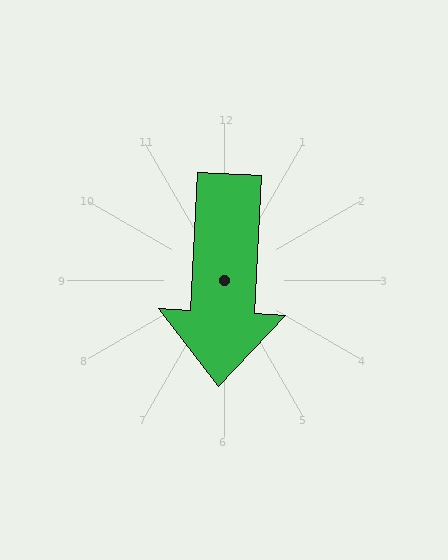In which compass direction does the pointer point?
South.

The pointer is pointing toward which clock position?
Roughly 6 o'clock.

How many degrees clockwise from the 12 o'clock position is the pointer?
Approximately 183 degrees.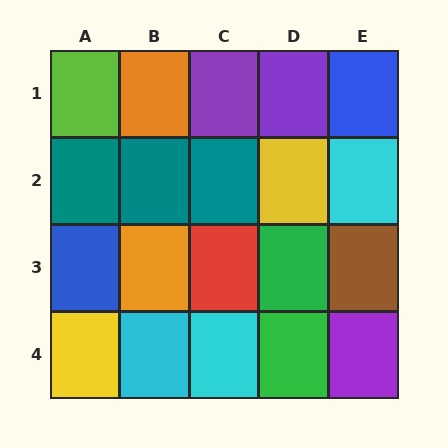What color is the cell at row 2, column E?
Cyan.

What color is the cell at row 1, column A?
Lime.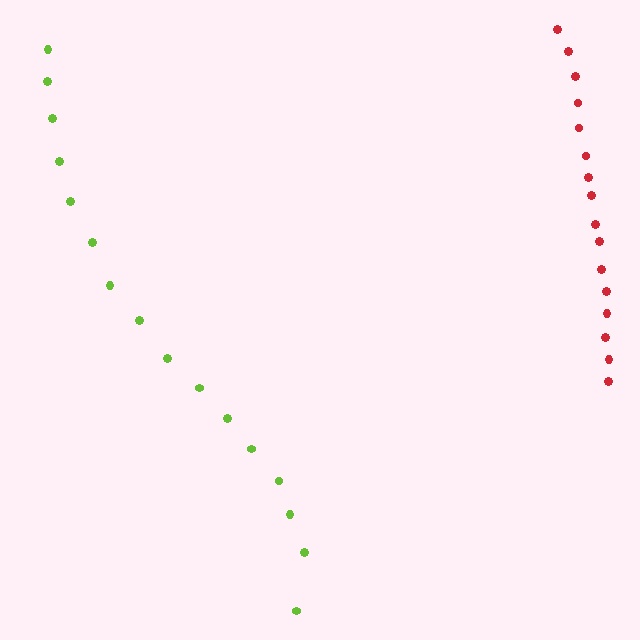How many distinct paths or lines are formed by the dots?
There are 2 distinct paths.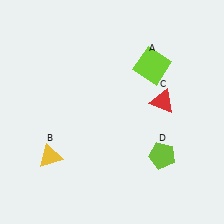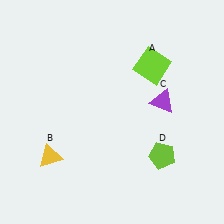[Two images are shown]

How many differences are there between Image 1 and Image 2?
There is 1 difference between the two images.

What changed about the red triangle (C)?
In Image 1, C is red. In Image 2, it changed to purple.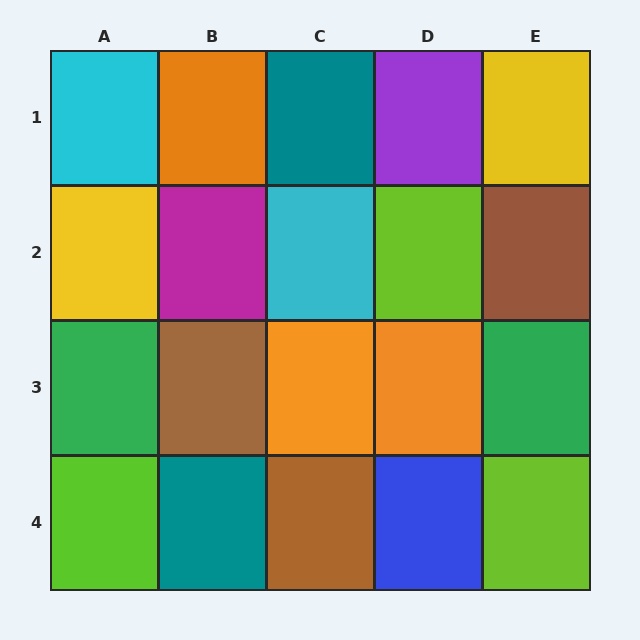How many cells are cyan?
2 cells are cyan.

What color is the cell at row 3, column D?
Orange.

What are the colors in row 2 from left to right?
Yellow, magenta, cyan, lime, brown.